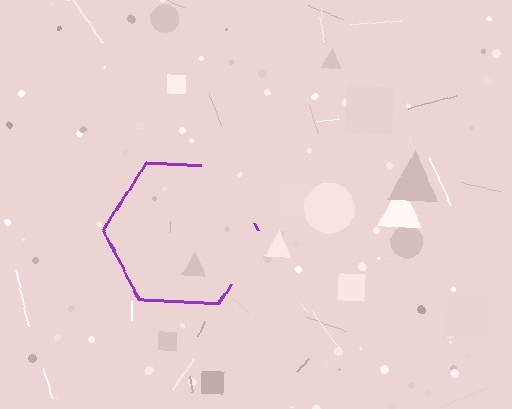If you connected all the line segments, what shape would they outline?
They would outline a hexagon.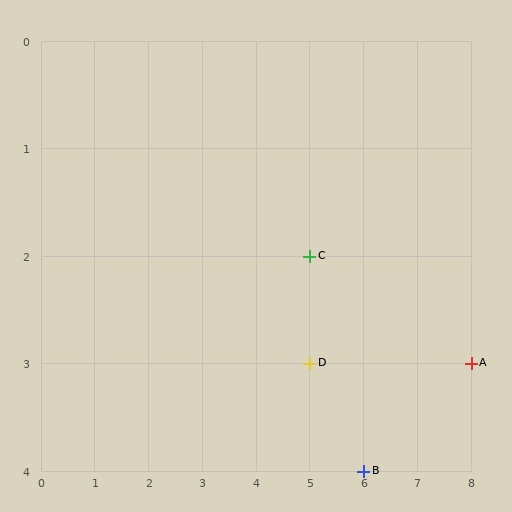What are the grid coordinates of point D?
Point D is at grid coordinates (5, 3).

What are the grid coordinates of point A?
Point A is at grid coordinates (8, 3).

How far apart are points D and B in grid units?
Points D and B are 1 column and 1 row apart (about 1.4 grid units diagonally).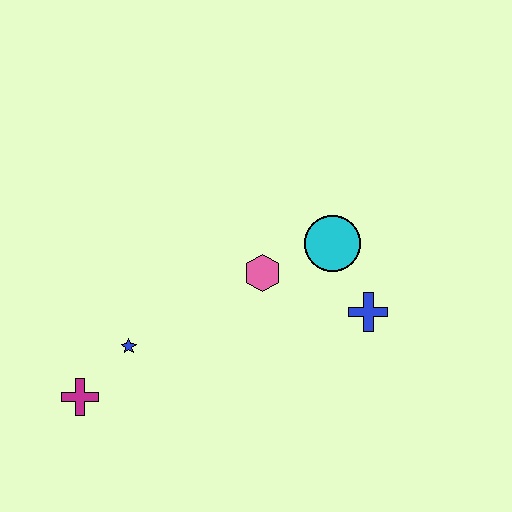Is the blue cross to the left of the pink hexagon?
No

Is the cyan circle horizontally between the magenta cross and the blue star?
No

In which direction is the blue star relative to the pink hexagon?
The blue star is to the left of the pink hexagon.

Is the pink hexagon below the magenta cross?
No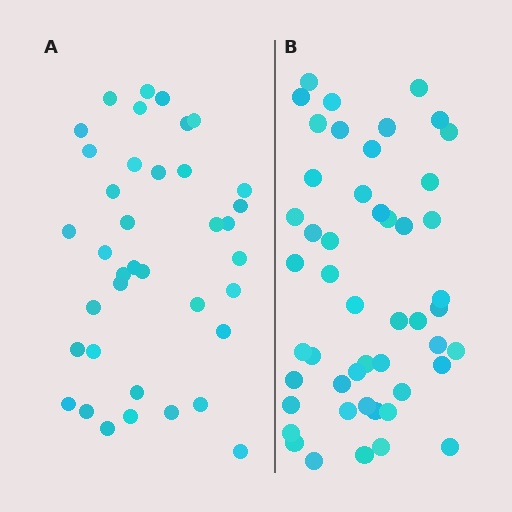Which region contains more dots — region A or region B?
Region B (the right region) has more dots.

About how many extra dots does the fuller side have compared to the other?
Region B has roughly 12 or so more dots than region A.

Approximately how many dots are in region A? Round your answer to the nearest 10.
About 40 dots. (The exact count is 38, which rounds to 40.)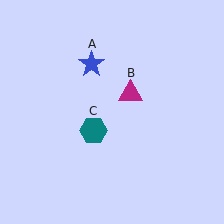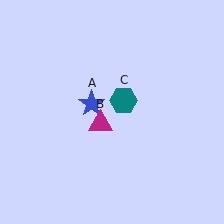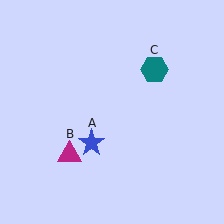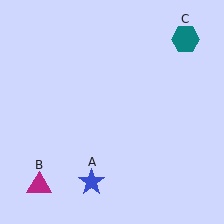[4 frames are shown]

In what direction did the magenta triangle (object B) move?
The magenta triangle (object B) moved down and to the left.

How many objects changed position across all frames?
3 objects changed position: blue star (object A), magenta triangle (object B), teal hexagon (object C).